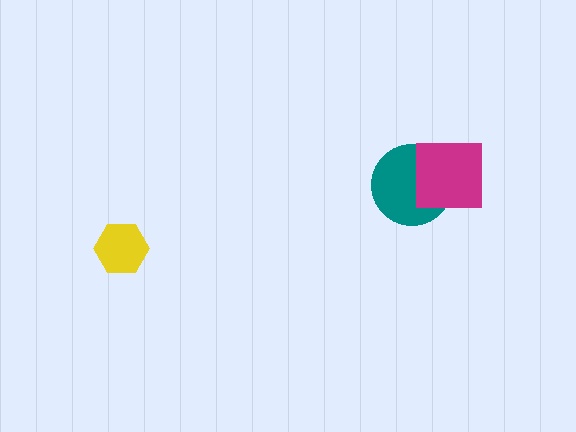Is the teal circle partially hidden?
Yes, it is partially covered by another shape.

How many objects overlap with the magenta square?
1 object overlaps with the magenta square.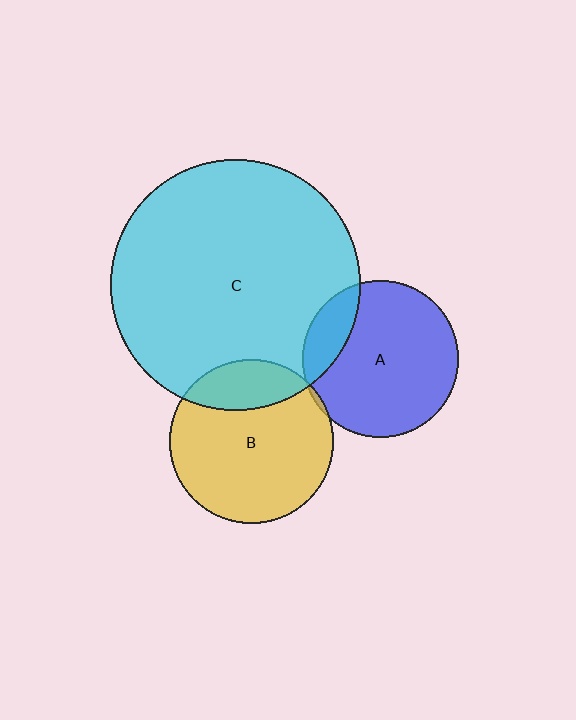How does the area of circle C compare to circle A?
Approximately 2.6 times.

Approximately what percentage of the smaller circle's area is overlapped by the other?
Approximately 5%.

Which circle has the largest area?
Circle C (cyan).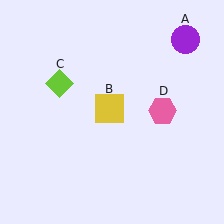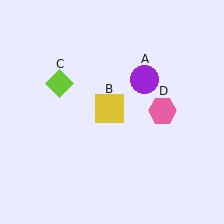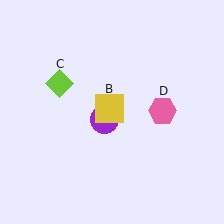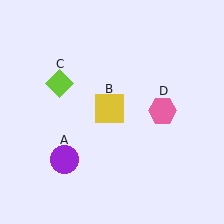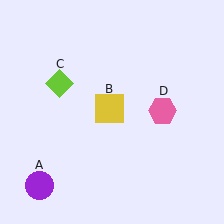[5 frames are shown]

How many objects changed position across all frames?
1 object changed position: purple circle (object A).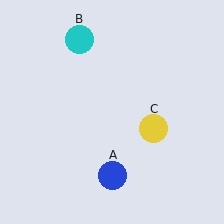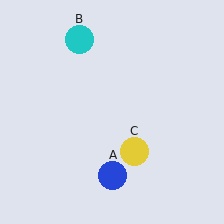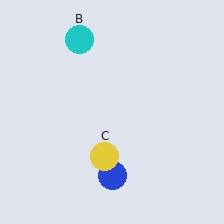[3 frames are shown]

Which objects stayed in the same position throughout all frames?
Blue circle (object A) and cyan circle (object B) remained stationary.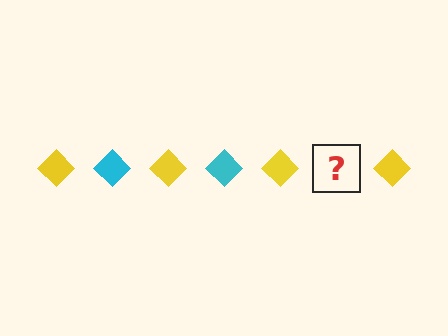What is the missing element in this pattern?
The missing element is a cyan diamond.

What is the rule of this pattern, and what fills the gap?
The rule is that the pattern cycles through yellow, cyan diamonds. The gap should be filled with a cyan diamond.